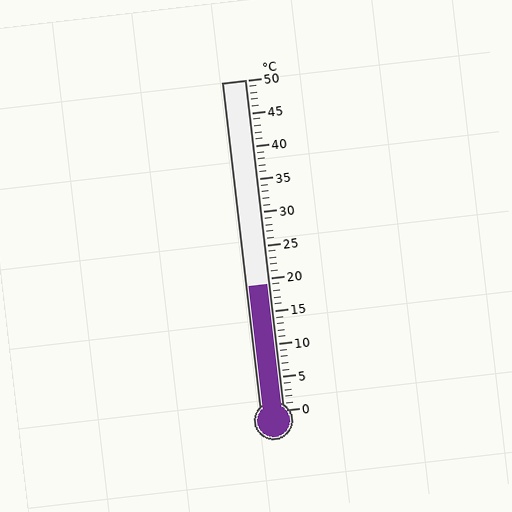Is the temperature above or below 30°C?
The temperature is below 30°C.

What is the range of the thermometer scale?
The thermometer scale ranges from 0°C to 50°C.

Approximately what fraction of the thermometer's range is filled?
The thermometer is filled to approximately 40% of its range.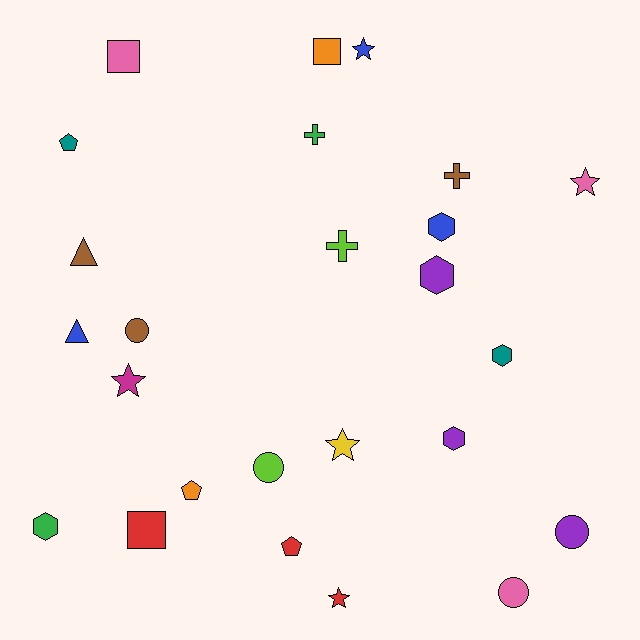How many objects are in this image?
There are 25 objects.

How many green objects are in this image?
There are 2 green objects.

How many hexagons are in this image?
There are 5 hexagons.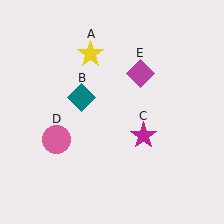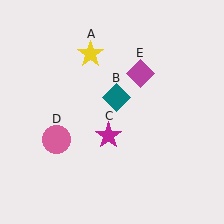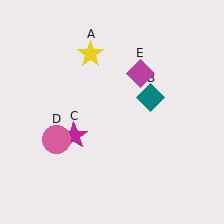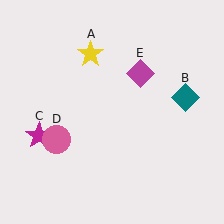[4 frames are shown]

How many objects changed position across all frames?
2 objects changed position: teal diamond (object B), magenta star (object C).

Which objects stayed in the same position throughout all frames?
Yellow star (object A) and pink circle (object D) and magenta diamond (object E) remained stationary.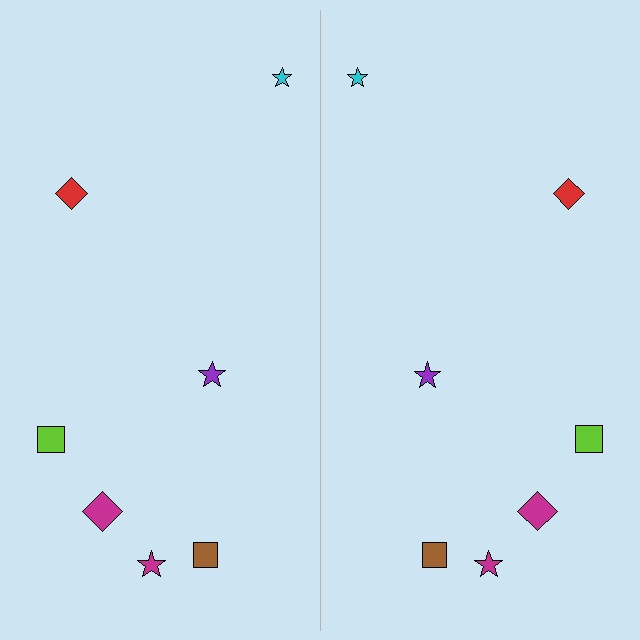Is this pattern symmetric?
Yes, this pattern has bilateral (reflection) symmetry.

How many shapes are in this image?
There are 14 shapes in this image.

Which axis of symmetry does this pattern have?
The pattern has a vertical axis of symmetry running through the center of the image.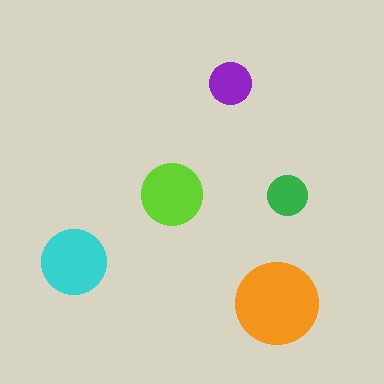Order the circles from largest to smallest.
the orange one, the cyan one, the lime one, the purple one, the green one.